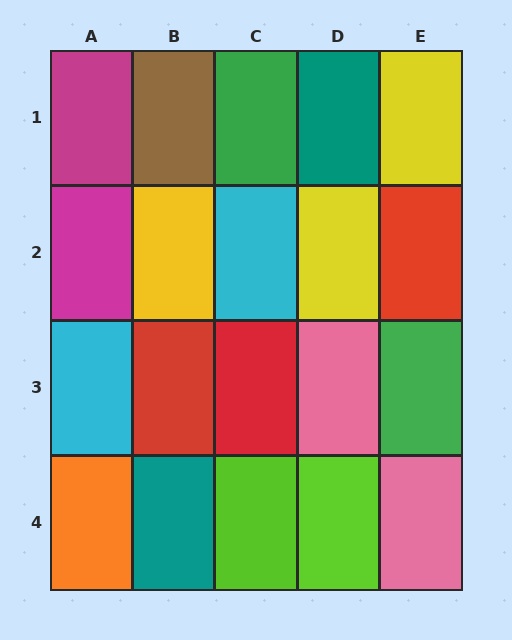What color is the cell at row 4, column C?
Lime.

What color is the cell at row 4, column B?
Teal.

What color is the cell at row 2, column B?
Yellow.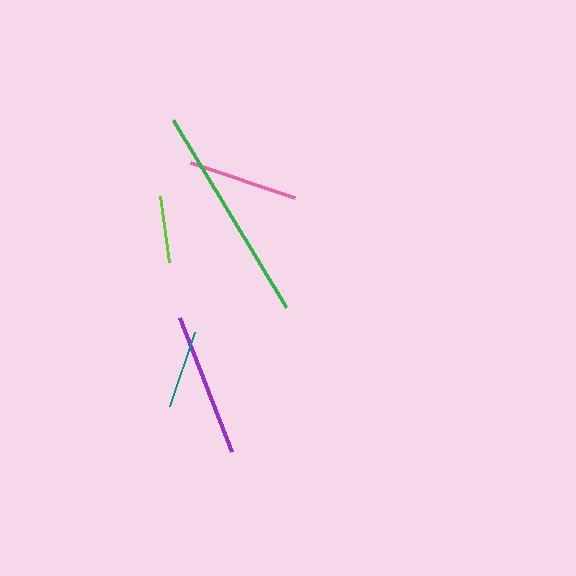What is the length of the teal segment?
The teal segment is approximately 78 pixels long.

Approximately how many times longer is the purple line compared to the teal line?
The purple line is approximately 1.8 times the length of the teal line.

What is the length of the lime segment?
The lime segment is approximately 67 pixels long.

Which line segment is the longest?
The green line is the longest at approximately 219 pixels.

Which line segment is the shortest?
The lime line is the shortest at approximately 67 pixels.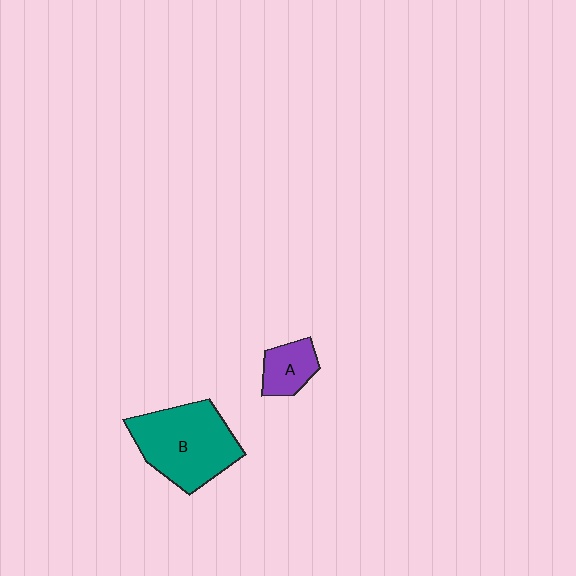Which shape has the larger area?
Shape B (teal).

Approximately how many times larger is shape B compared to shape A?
Approximately 2.7 times.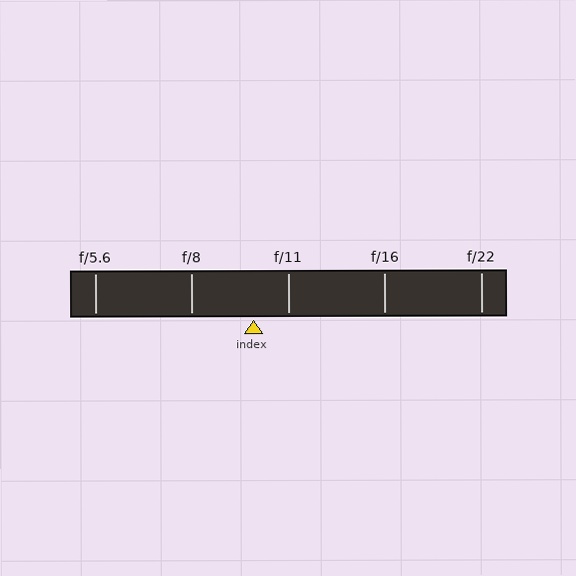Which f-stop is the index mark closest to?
The index mark is closest to f/11.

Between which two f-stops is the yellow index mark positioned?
The index mark is between f/8 and f/11.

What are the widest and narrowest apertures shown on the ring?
The widest aperture shown is f/5.6 and the narrowest is f/22.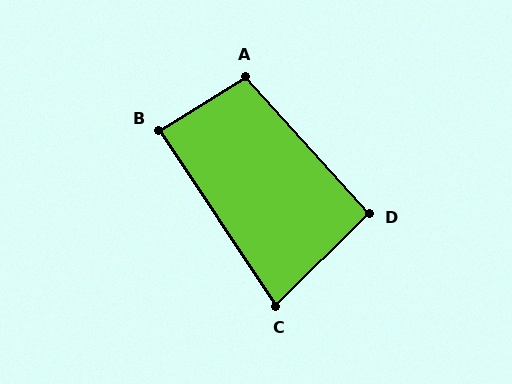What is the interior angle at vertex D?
Approximately 92 degrees (approximately right).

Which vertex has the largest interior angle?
A, at approximately 101 degrees.